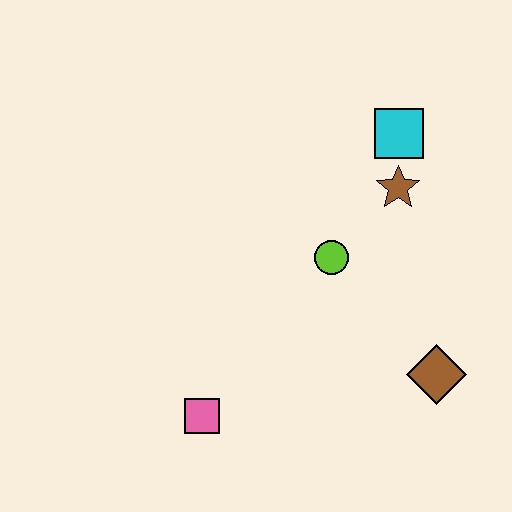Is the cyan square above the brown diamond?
Yes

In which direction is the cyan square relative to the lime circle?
The cyan square is above the lime circle.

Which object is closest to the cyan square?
The brown star is closest to the cyan square.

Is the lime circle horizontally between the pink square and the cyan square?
Yes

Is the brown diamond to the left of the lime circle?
No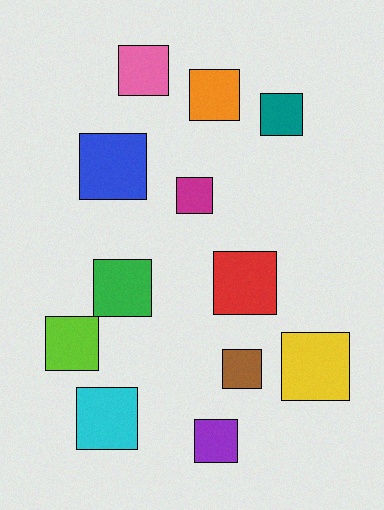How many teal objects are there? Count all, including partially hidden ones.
There is 1 teal object.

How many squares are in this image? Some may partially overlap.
There are 12 squares.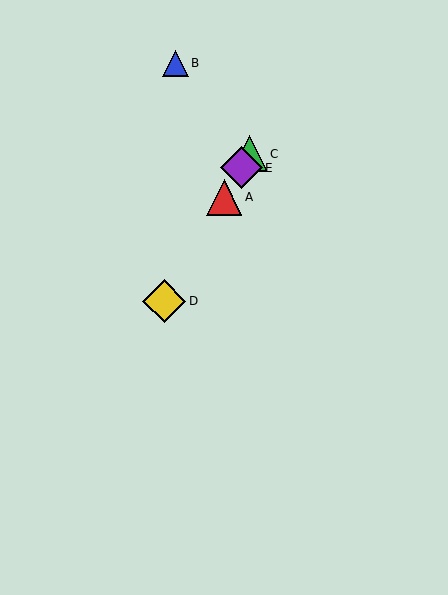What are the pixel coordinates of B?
Object B is at (175, 63).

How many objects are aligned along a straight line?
4 objects (A, C, D, E) are aligned along a straight line.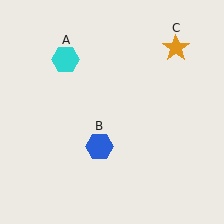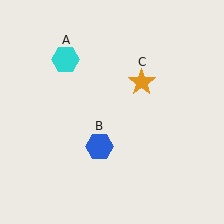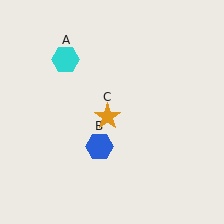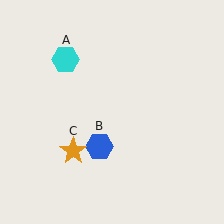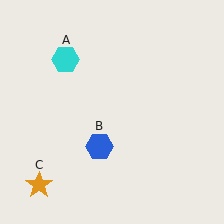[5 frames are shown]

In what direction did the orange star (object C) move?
The orange star (object C) moved down and to the left.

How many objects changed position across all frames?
1 object changed position: orange star (object C).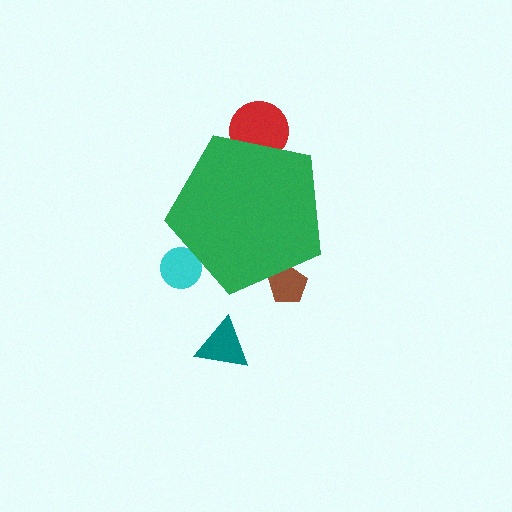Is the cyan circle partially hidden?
Yes, the cyan circle is partially hidden behind the green pentagon.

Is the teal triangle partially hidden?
No, the teal triangle is fully visible.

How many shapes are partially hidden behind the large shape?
3 shapes are partially hidden.